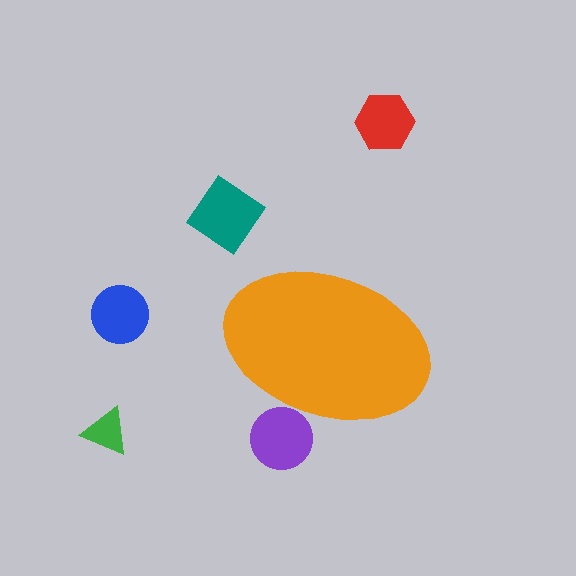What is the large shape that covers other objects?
An orange ellipse.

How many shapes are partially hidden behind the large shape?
1 shape is partially hidden.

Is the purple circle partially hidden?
Yes, the purple circle is partially hidden behind the orange ellipse.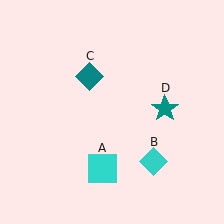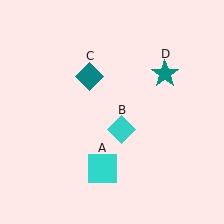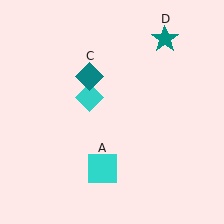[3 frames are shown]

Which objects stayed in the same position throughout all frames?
Cyan square (object A) and teal diamond (object C) remained stationary.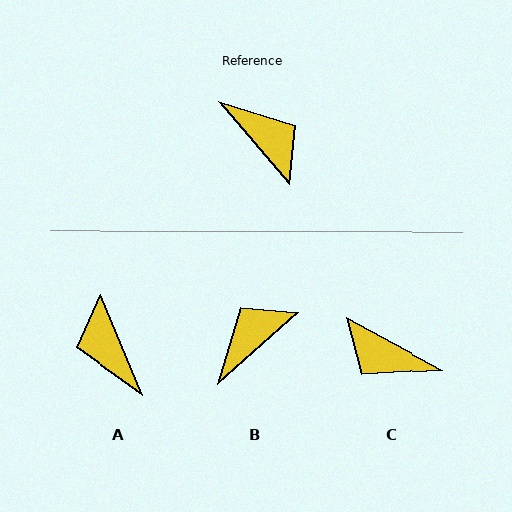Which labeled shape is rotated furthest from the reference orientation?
A, about 162 degrees away.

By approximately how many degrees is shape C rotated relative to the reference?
Approximately 159 degrees clockwise.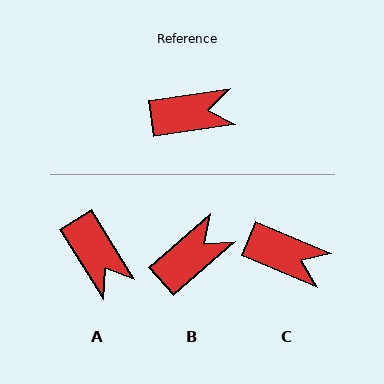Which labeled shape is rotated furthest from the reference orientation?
A, about 67 degrees away.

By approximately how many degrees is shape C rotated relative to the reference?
Approximately 31 degrees clockwise.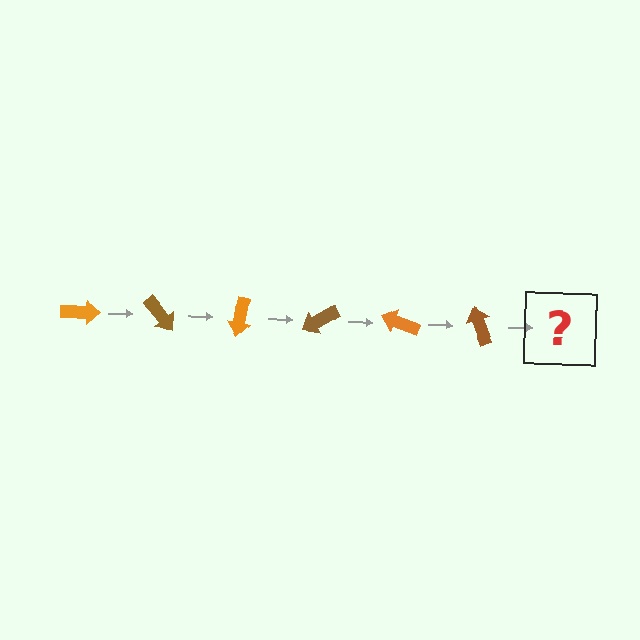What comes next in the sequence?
The next element should be an orange arrow, rotated 300 degrees from the start.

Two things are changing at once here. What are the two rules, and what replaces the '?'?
The two rules are that it rotates 50 degrees each step and the color cycles through orange and brown. The '?' should be an orange arrow, rotated 300 degrees from the start.